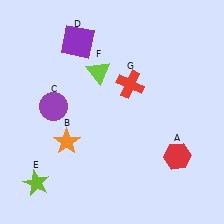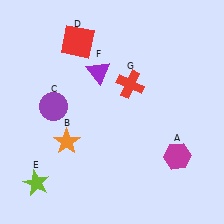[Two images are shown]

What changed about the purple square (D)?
In Image 1, D is purple. In Image 2, it changed to red.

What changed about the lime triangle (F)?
In Image 1, F is lime. In Image 2, it changed to purple.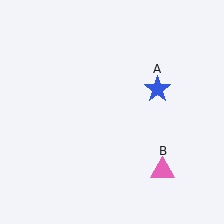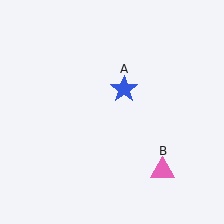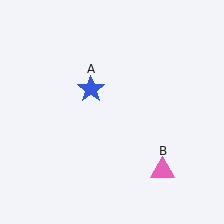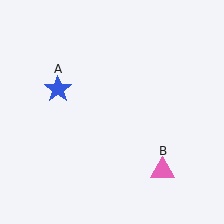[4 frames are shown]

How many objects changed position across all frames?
1 object changed position: blue star (object A).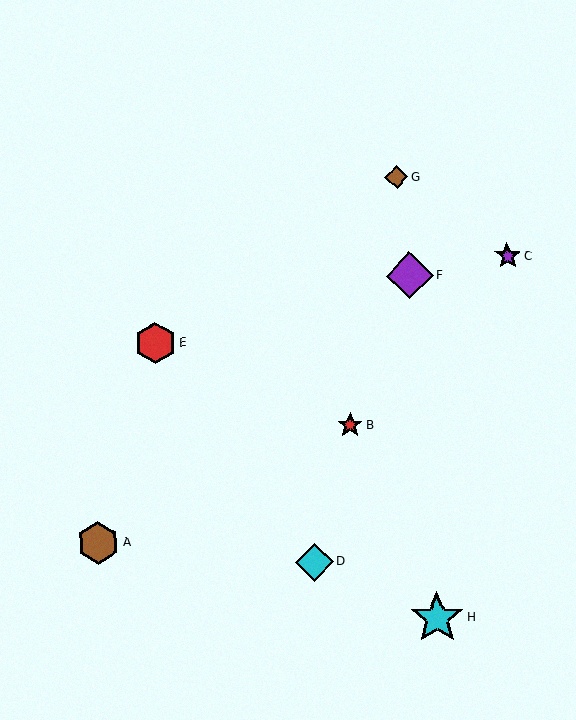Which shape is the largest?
The cyan star (labeled H) is the largest.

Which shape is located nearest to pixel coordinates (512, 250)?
The purple star (labeled C) at (507, 256) is nearest to that location.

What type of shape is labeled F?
Shape F is a purple diamond.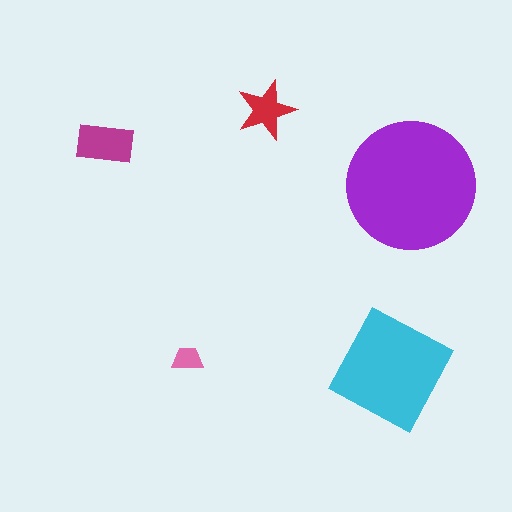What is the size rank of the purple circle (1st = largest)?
1st.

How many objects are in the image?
There are 5 objects in the image.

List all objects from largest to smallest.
The purple circle, the cyan square, the magenta rectangle, the red star, the pink trapezoid.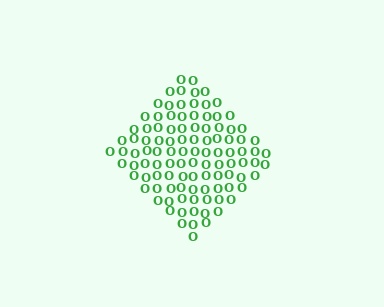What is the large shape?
The large shape is a diamond.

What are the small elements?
The small elements are letter O's.